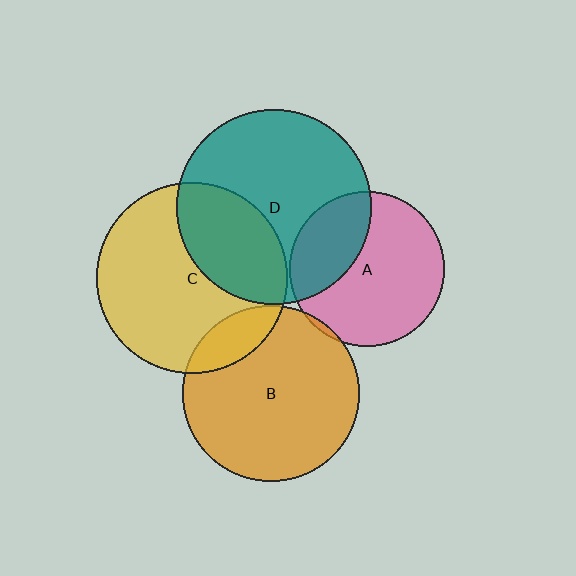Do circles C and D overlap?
Yes.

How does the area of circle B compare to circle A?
Approximately 1.3 times.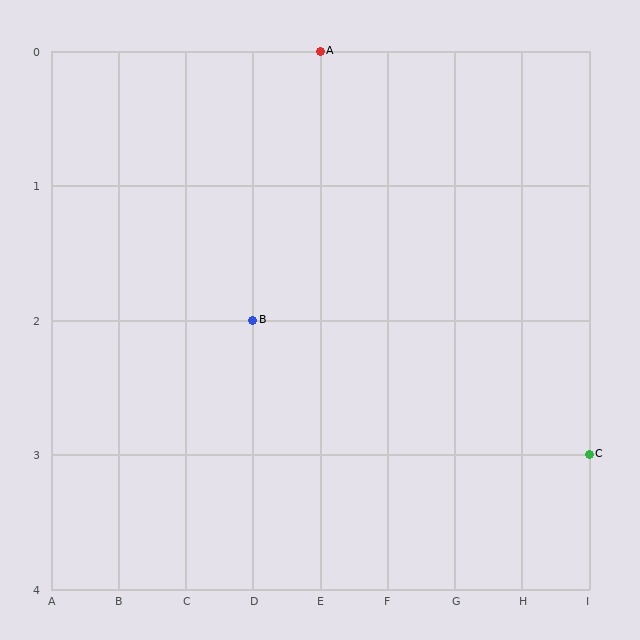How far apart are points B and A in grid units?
Points B and A are 1 column and 2 rows apart (about 2.2 grid units diagonally).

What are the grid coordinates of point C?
Point C is at grid coordinates (I, 3).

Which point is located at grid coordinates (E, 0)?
Point A is at (E, 0).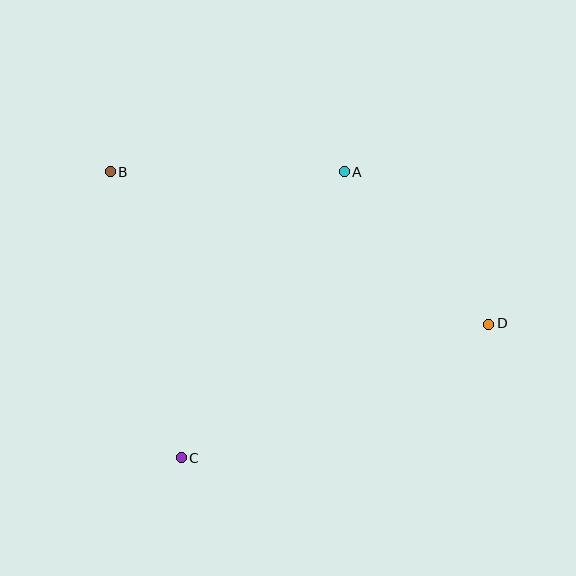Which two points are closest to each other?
Points A and D are closest to each other.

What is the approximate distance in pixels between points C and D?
The distance between C and D is approximately 335 pixels.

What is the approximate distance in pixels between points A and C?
The distance between A and C is approximately 329 pixels.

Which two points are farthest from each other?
Points B and D are farthest from each other.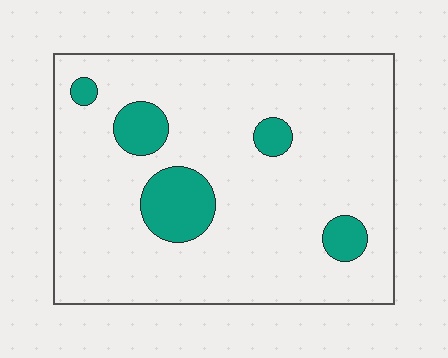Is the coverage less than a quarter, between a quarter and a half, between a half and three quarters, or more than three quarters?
Less than a quarter.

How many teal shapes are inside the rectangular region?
5.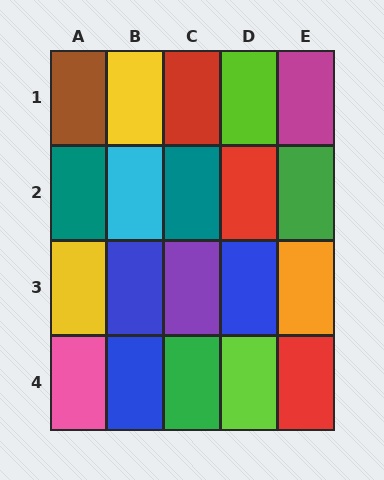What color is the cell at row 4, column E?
Red.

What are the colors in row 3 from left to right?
Yellow, blue, purple, blue, orange.